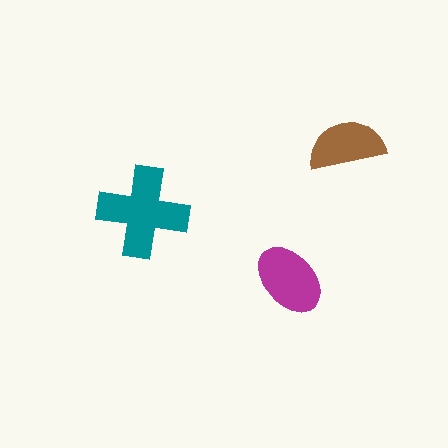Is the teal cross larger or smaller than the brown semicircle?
Larger.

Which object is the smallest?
The brown semicircle.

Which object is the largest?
The teal cross.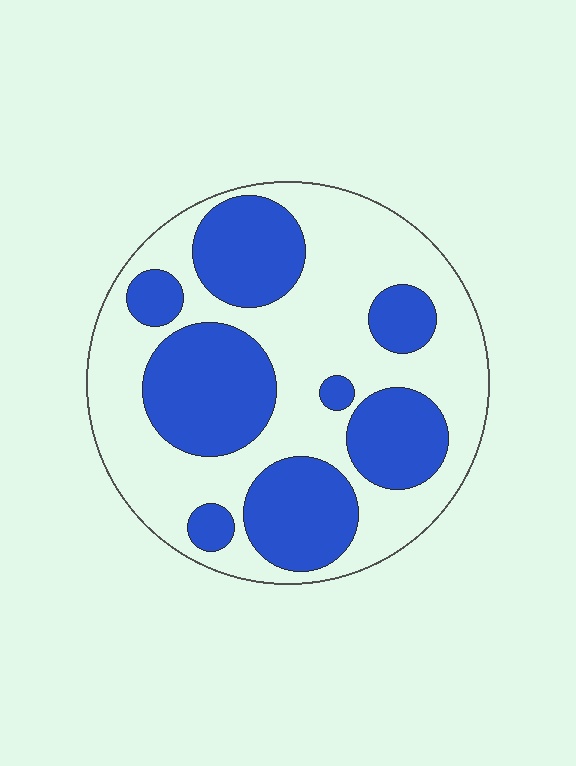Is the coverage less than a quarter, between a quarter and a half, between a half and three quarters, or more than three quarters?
Between a quarter and a half.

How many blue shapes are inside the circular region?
8.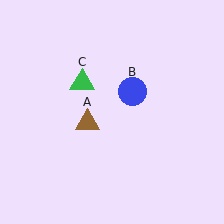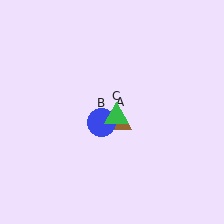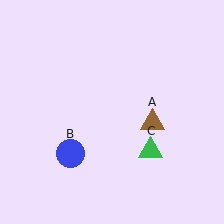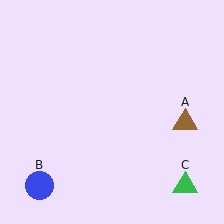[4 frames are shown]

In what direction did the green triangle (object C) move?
The green triangle (object C) moved down and to the right.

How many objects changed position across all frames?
3 objects changed position: brown triangle (object A), blue circle (object B), green triangle (object C).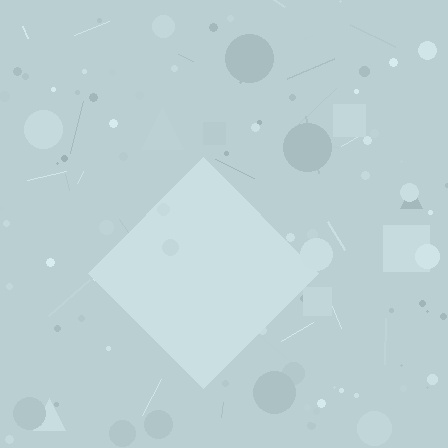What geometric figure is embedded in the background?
A diamond is embedded in the background.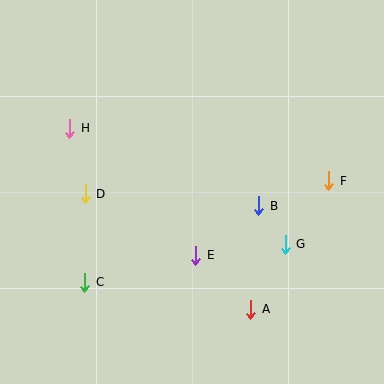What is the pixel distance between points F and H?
The distance between F and H is 265 pixels.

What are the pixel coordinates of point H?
Point H is at (70, 128).